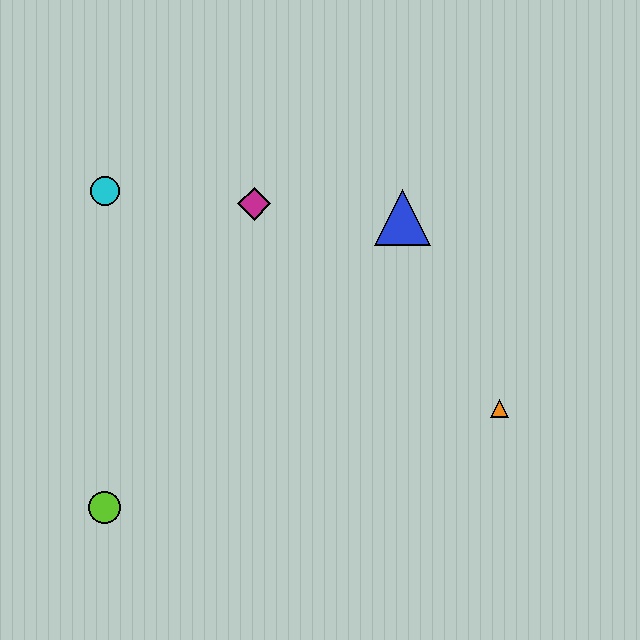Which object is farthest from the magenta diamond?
The lime circle is farthest from the magenta diamond.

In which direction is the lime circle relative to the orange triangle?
The lime circle is to the left of the orange triangle.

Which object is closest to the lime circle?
The cyan circle is closest to the lime circle.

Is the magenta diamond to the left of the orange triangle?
Yes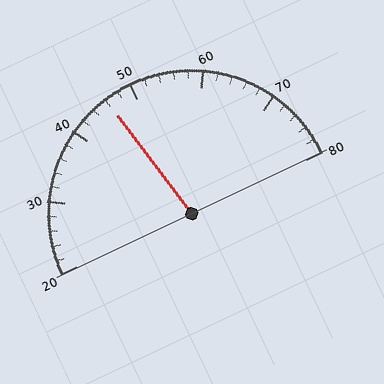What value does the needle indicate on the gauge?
The needle indicates approximately 46.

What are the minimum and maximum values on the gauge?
The gauge ranges from 20 to 80.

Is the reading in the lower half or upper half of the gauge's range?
The reading is in the lower half of the range (20 to 80).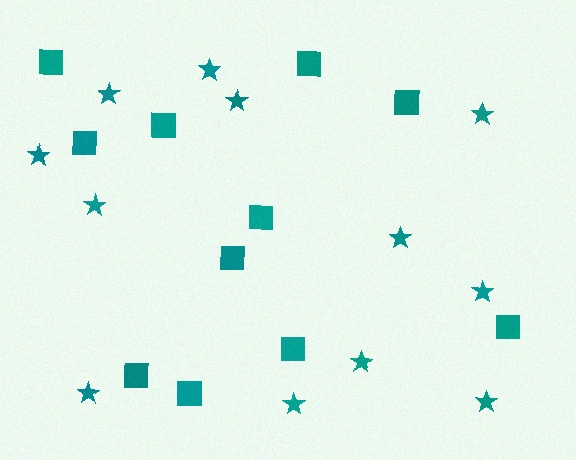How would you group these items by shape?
There are 2 groups: one group of stars (12) and one group of squares (11).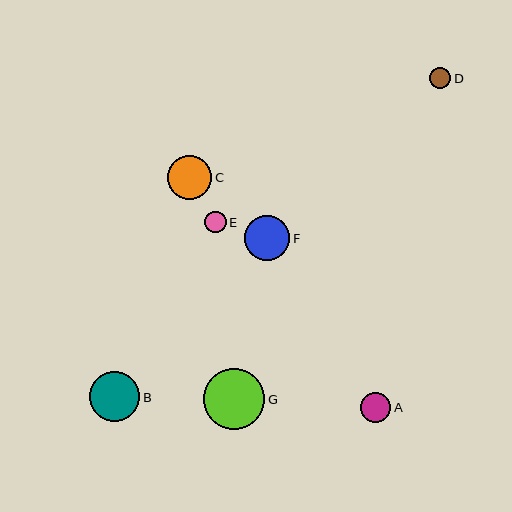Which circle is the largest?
Circle G is the largest with a size of approximately 61 pixels.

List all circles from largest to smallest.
From largest to smallest: G, B, F, C, A, E, D.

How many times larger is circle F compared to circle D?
Circle F is approximately 2.2 times the size of circle D.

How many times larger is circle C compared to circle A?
Circle C is approximately 1.4 times the size of circle A.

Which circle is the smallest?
Circle D is the smallest with a size of approximately 21 pixels.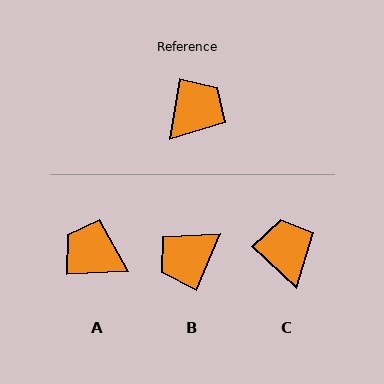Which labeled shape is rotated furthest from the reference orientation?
B, about 166 degrees away.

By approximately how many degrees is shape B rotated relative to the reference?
Approximately 166 degrees counter-clockwise.